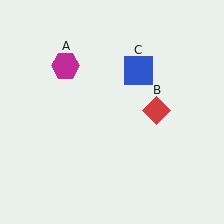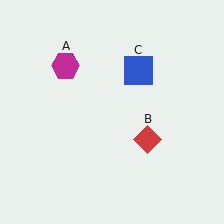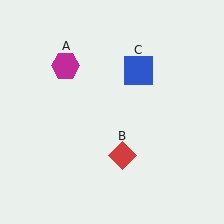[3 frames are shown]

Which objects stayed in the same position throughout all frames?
Magenta hexagon (object A) and blue square (object C) remained stationary.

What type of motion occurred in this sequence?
The red diamond (object B) rotated clockwise around the center of the scene.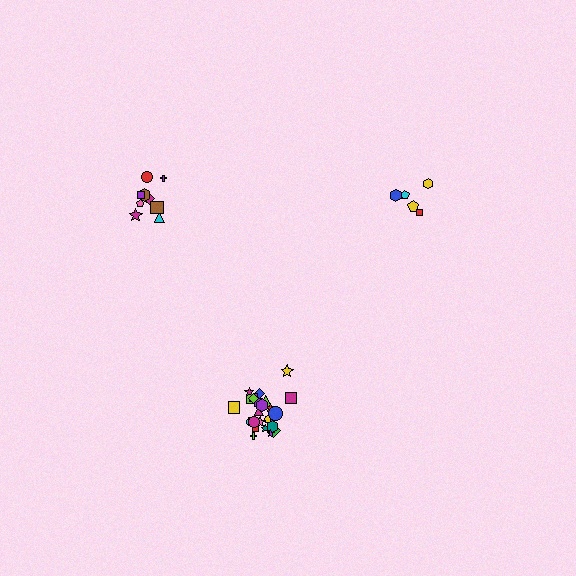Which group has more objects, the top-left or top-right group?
The top-left group.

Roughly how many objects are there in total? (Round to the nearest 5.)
Roughly 40 objects in total.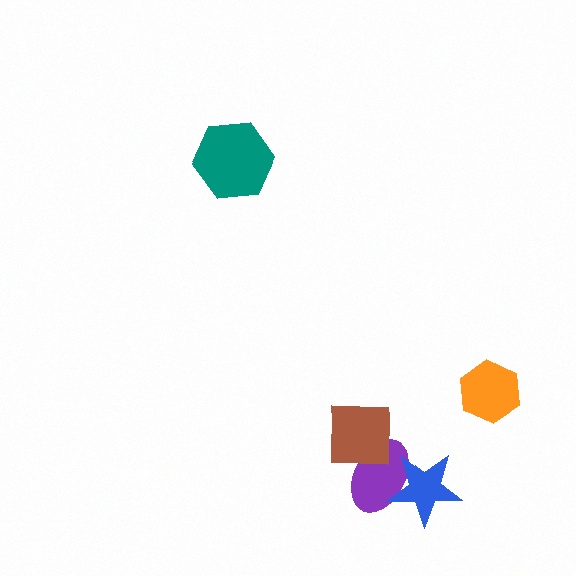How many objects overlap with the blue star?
1 object overlaps with the blue star.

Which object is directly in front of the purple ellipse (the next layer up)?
The brown square is directly in front of the purple ellipse.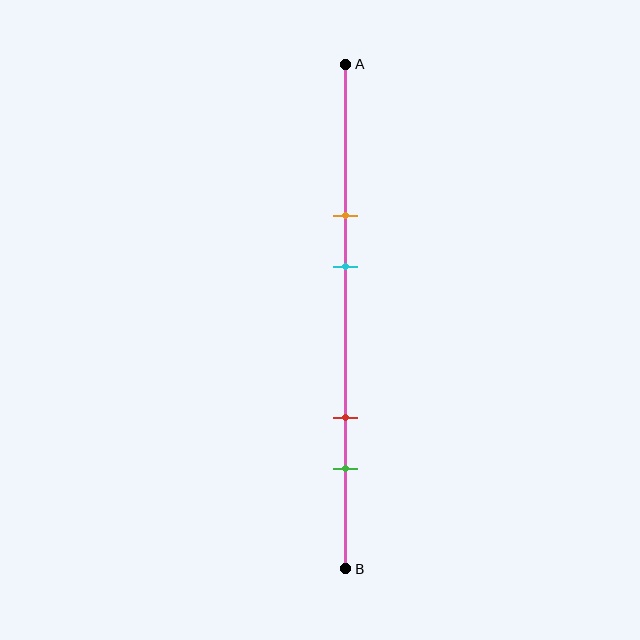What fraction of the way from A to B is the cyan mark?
The cyan mark is approximately 40% (0.4) of the way from A to B.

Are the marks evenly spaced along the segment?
No, the marks are not evenly spaced.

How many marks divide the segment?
There are 4 marks dividing the segment.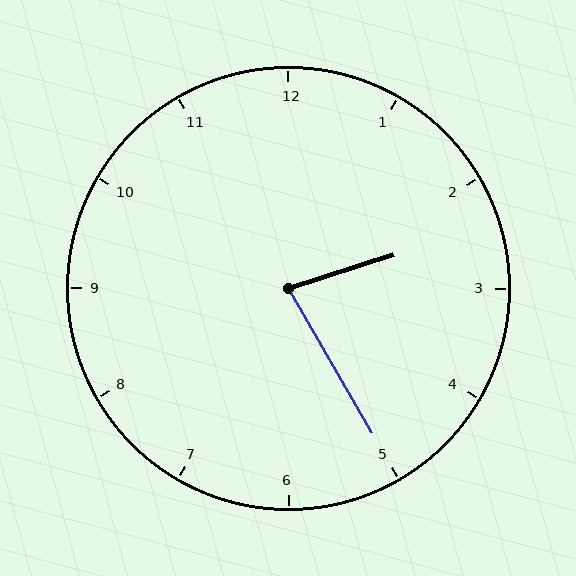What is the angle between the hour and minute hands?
Approximately 78 degrees.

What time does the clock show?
2:25.